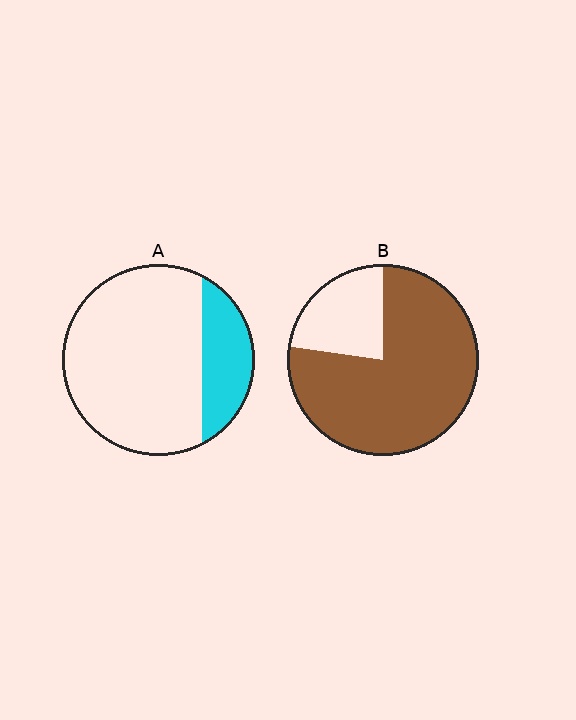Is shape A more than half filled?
No.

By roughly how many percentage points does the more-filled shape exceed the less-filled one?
By roughly 55 percentage points (B over A).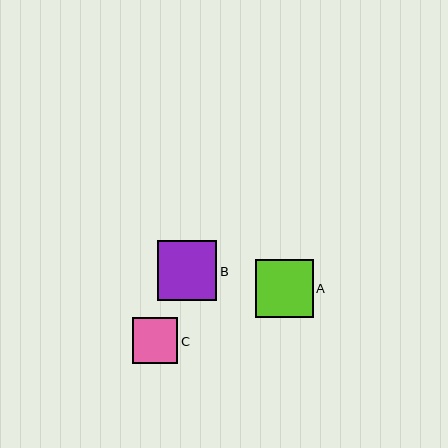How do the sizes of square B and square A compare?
Square B and square A are approximately the same size.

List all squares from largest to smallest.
From largest to smallest: B, A, C.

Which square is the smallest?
Square C is the smallest with a size of approximately 46 pixels.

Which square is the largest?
Square B is the largest with a size of approximately 59 pixels.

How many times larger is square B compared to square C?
Square B is approximately 1.3 times the size of square C.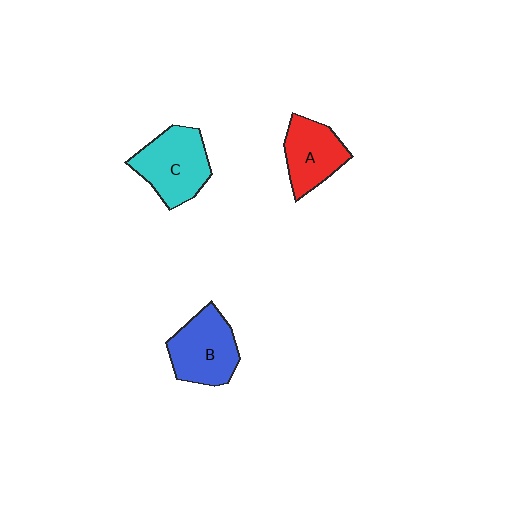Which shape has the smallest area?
Shape A (red).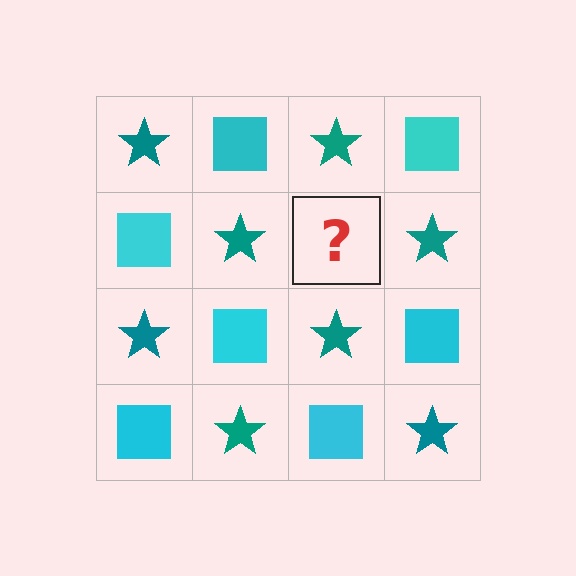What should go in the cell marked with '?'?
The missing cell should contain a cyan square.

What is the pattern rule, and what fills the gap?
The rule is that it alternates teal star and cyan square in a checkerboard pattern. The gap should be filled with a cyan square.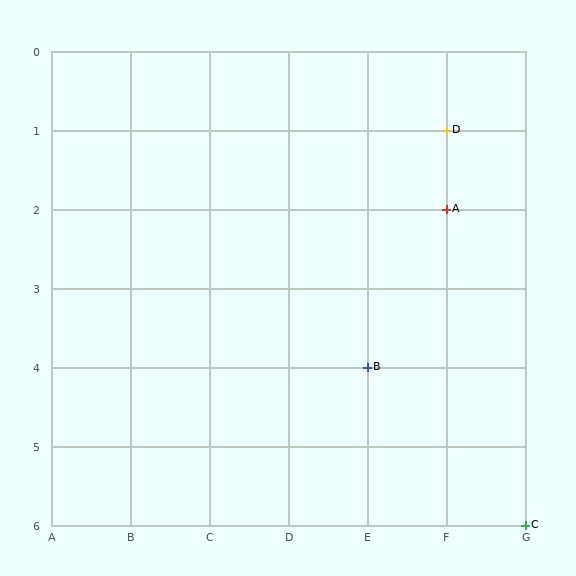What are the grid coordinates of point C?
Point C is at grid coordinates (G, 6).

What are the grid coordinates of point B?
Point B is at grid coordinates (E, 4).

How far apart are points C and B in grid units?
Points C and B are 2 columns and 2 rows apart (about 2.8 grid units diagonally).